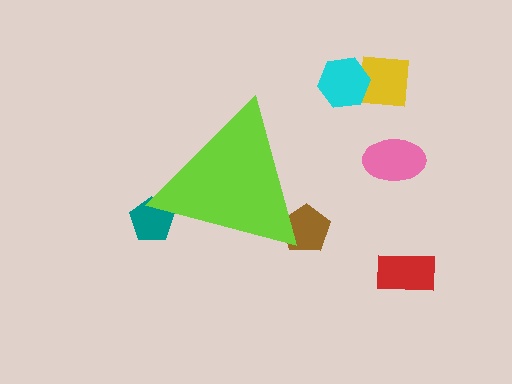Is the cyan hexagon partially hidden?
No, the cyan hexagon is fully visible.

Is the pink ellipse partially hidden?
No, the pink ellipse is fully visible.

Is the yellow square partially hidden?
No, the yellow square is fully visible.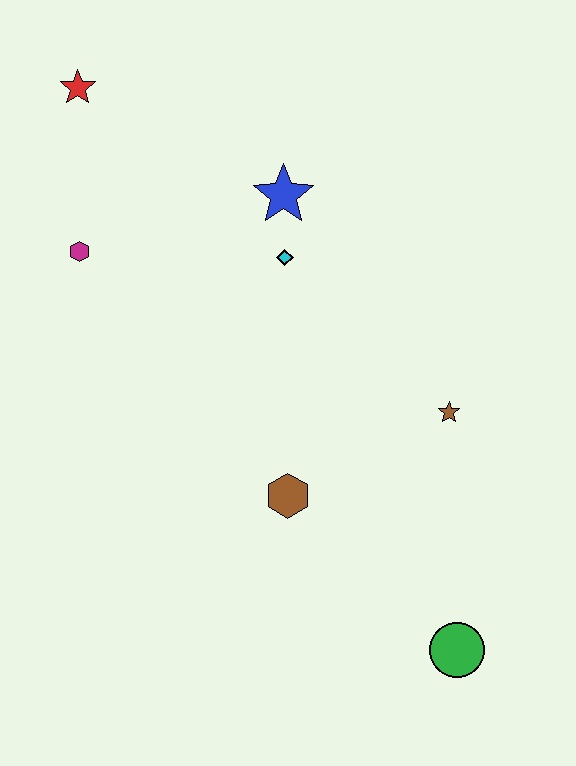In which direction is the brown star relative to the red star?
The brown star is to the right of the red star.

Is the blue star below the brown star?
No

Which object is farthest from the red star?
The green circle is farthest from the red star.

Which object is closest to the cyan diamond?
The blue star is closest to the cyan diamond.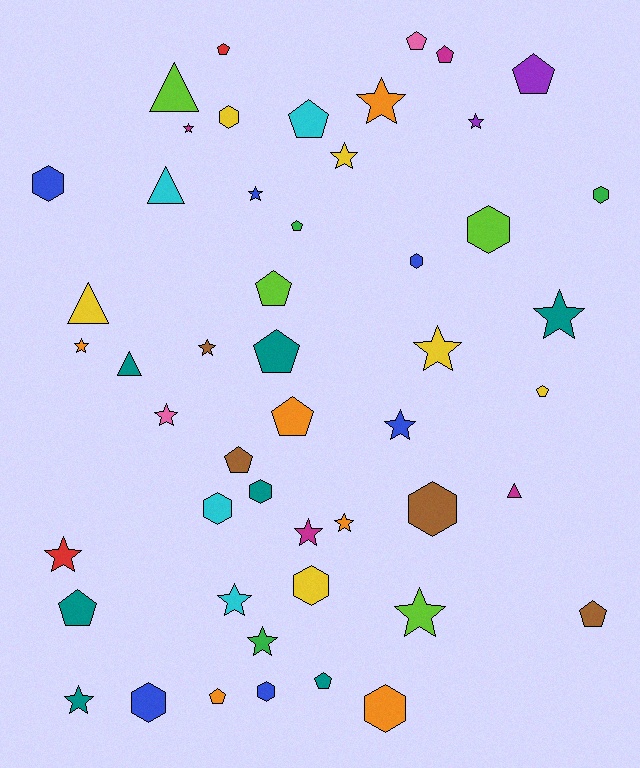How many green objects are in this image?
There are 3 green objects.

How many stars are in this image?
There are 18 stars.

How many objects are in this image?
There are 50 objects.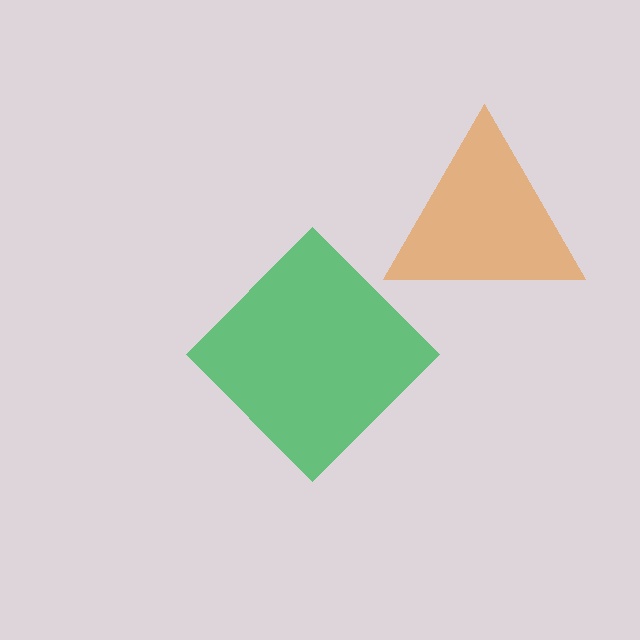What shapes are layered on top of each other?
The layered shapes are: an orange triangle, a green diamond.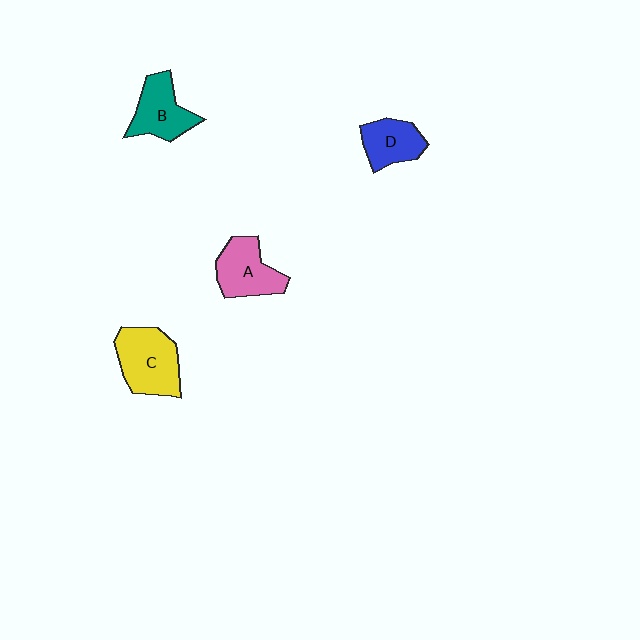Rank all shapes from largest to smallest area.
From largest to smallest: C (yellow), A (pink), B (teal), D (blue).